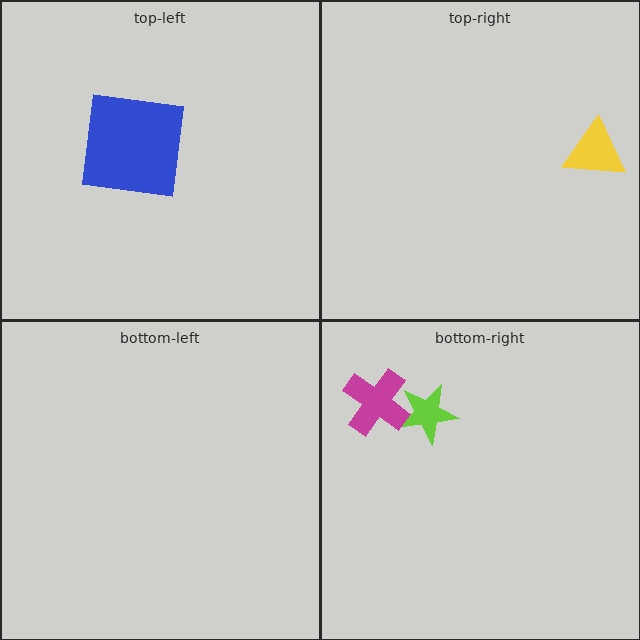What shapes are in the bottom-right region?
The lime star, the magenta cross.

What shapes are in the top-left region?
The blue square.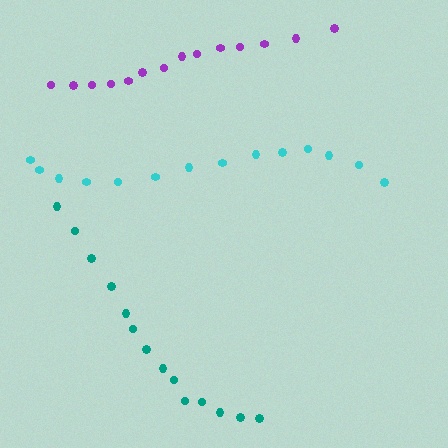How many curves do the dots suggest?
There are 3 distinct paths.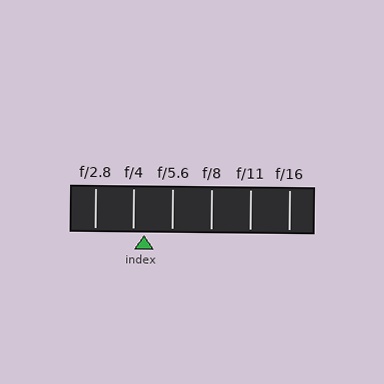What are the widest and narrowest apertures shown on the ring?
The widest aperture shown is f/2.8 and the narrowest is f/16.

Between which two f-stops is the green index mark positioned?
The index mark is between f/4 and f/5.6.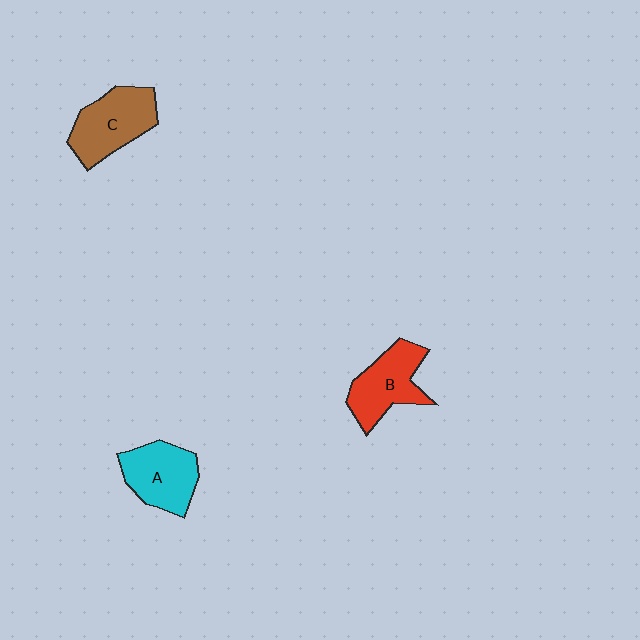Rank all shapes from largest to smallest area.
From largest to smallest: C (brown), B (red), A (cyan).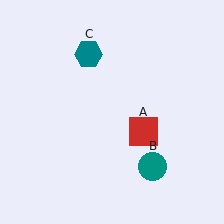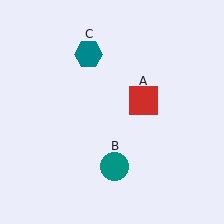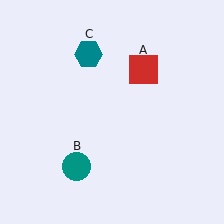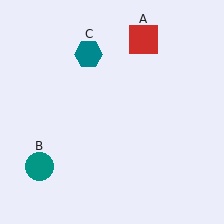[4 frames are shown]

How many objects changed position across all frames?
2 objects changed position: red square (object A), teal circle (object B).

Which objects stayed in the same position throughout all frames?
Teal hexagon (object C) remained stationary.